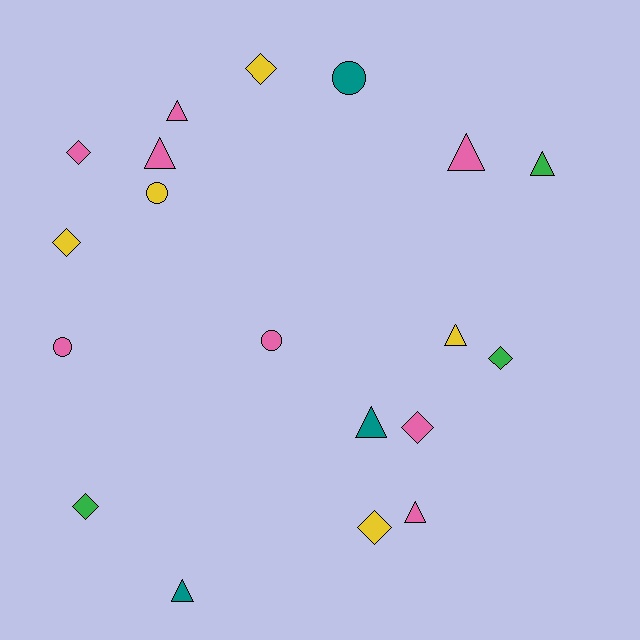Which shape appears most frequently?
Triangle, with 8 objects.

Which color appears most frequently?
Pink, with 8 objects.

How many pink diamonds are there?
There are 2 pink diamonds.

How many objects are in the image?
There are 19 objects.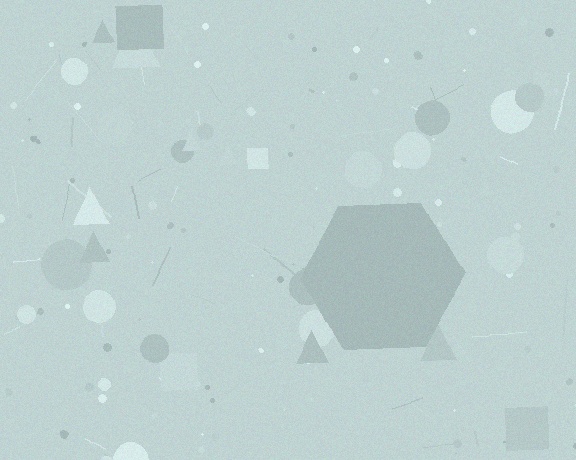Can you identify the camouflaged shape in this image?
The camouflaged shape is a hexagon.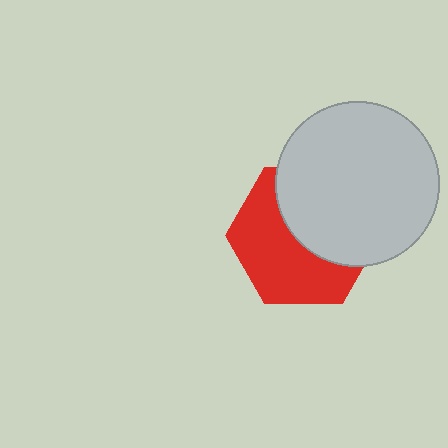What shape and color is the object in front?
The object in front is a light gray circle.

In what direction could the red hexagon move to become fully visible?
The red hexagon could move toward the lower-left. That would shift it out from behind the light gray circle entirely.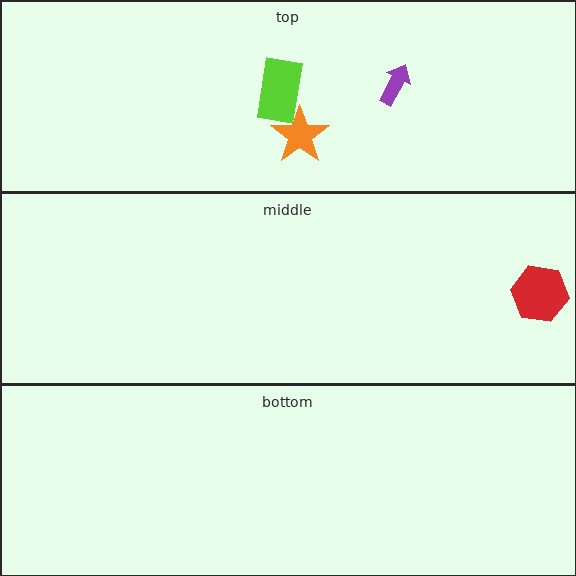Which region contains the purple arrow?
The top region.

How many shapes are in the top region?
3.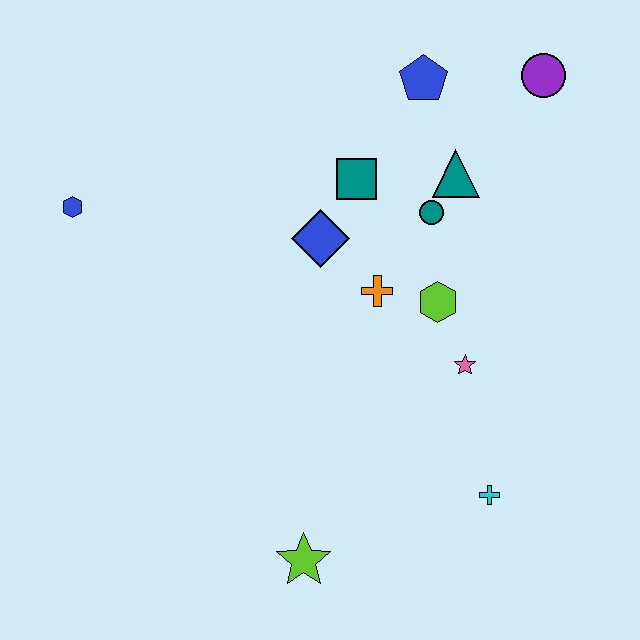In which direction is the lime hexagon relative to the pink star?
The lime hexagon is above the pink star.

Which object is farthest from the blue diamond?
The lime star is farthest from the blue diamond.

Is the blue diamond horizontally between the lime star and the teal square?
Yes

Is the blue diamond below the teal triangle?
Yes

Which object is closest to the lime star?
The cyan cross is closest to the lime star.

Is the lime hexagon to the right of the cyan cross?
No